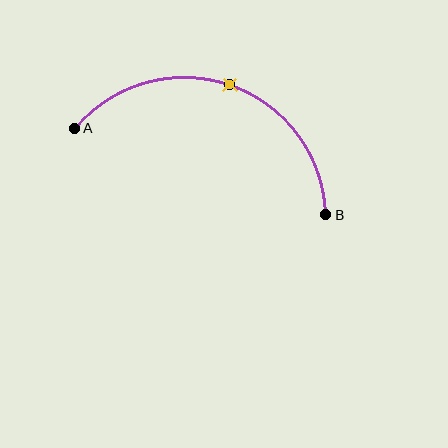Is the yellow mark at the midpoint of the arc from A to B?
Yes. The yellow mark lies on the arc at equal arc-length from both A and B — it is the arc midpoint.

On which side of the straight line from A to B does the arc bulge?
The arc bulges above the straight line connecting A and B.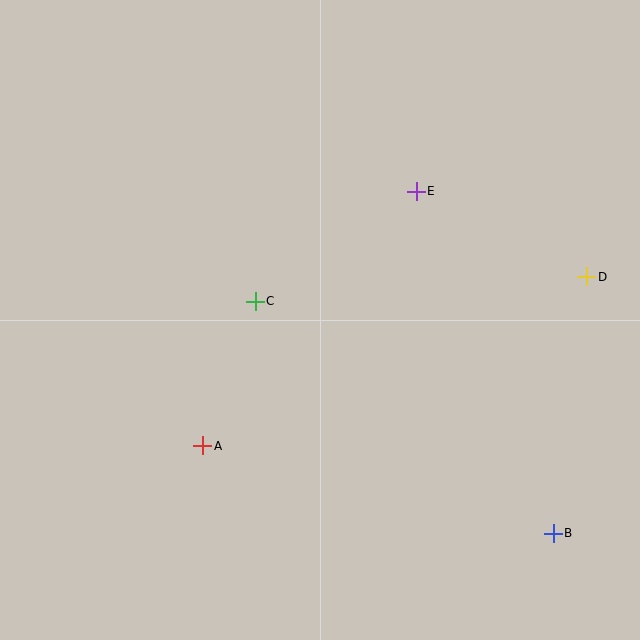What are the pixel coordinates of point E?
Point E is at (416, 191).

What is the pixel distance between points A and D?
The distance between A and D is 419 pixels.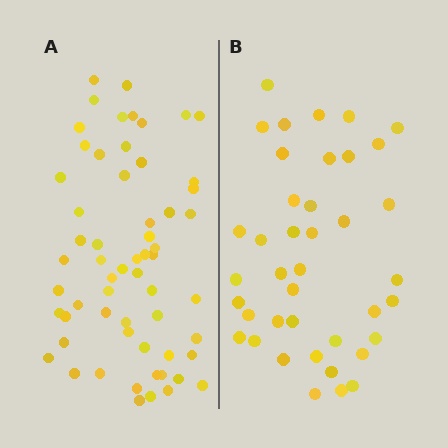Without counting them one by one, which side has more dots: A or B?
Region A (the left region) has more dots.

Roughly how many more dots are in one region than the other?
Region A has approximately 20 more dots than region B.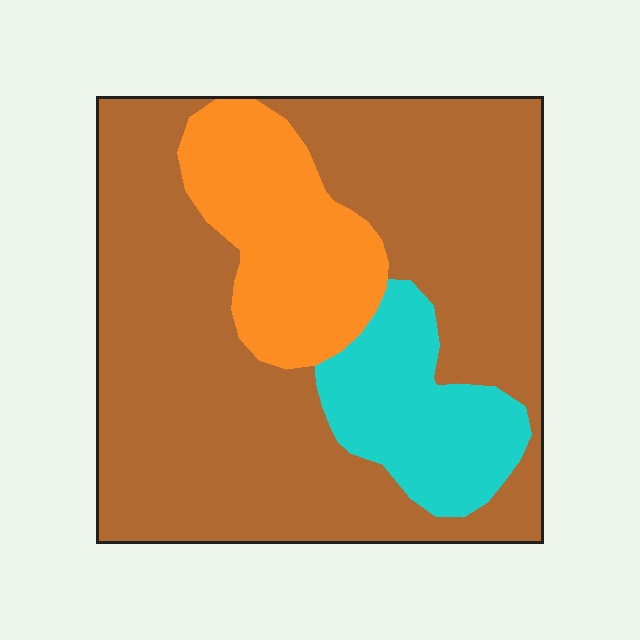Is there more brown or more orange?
Brown.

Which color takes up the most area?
Brown, at roughly 70%.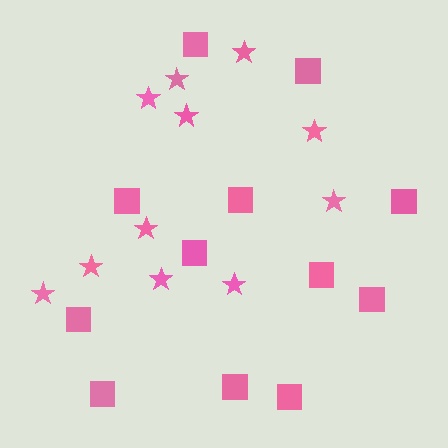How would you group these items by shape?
There are 2 groups: one group of squares (12) and one group of stars (11).